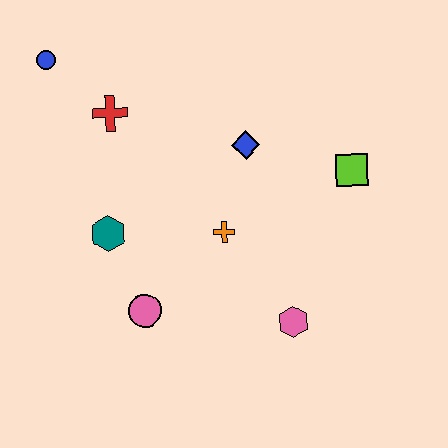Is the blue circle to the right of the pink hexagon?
No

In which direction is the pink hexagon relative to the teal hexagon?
The pink hexagon is to the right of the teal hexagon.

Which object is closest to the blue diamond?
The orange cross is closest to the blue diamond.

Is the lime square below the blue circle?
Yes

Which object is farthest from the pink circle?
The blue circle is farthest from the pink circle.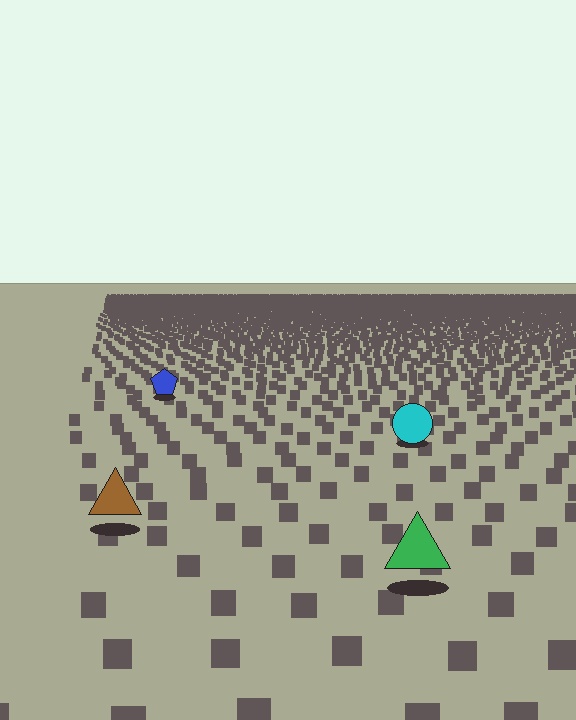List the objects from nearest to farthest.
From nearest to farthest: the green triangle, the brown triangle, the cyan circle, the blue pentagon.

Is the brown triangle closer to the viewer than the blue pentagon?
Yes. The brown triangle is closer — you can tell from the texture gradient: the ground texture is coarser near it.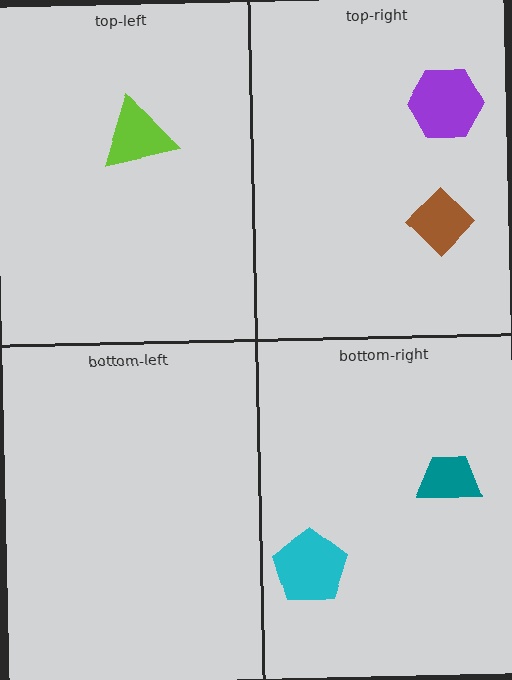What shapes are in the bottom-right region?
The teal trapezoid, the cyan pentagon.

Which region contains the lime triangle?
The top-left region.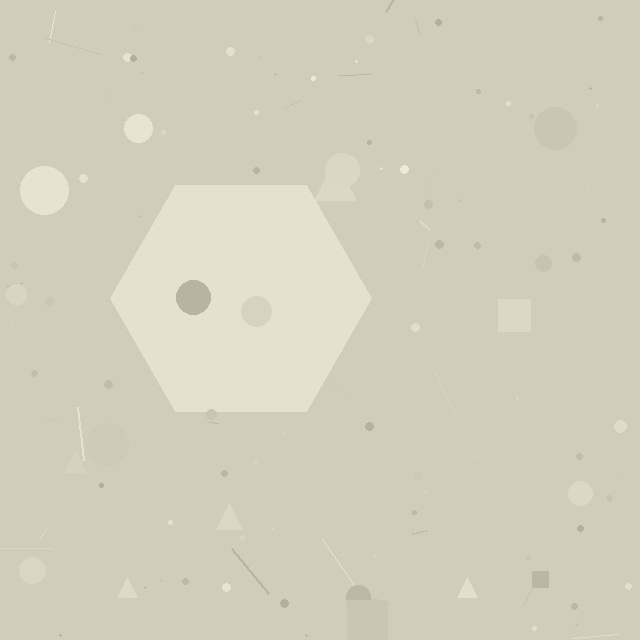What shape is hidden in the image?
A hexagon is hidden in the image.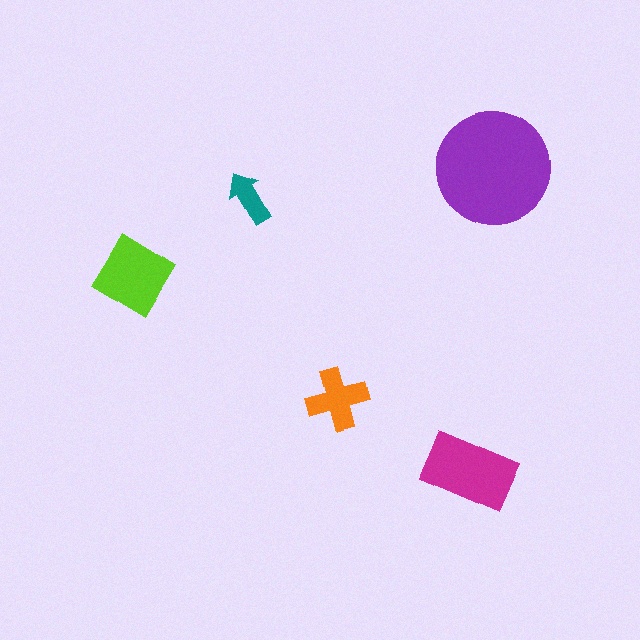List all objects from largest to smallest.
The purple circle, the magenta rectangle, the lime diamond, the orange cross, the teal arrow.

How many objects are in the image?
There are 5 objects in the image.